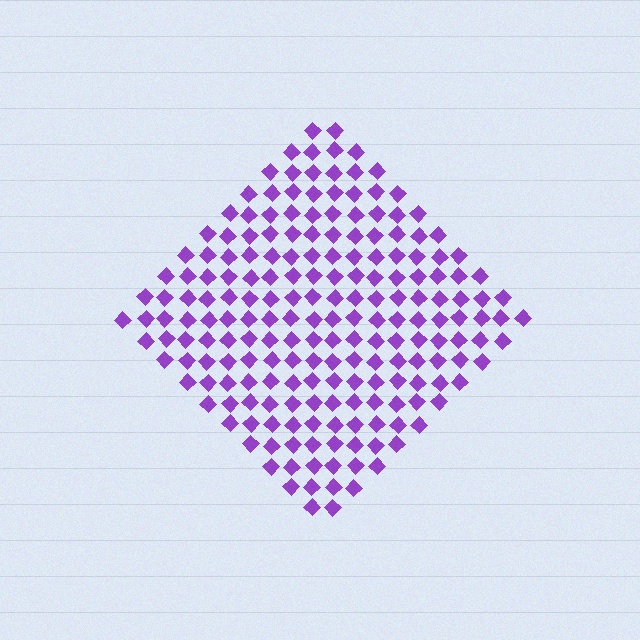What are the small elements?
The small elements are diamonds.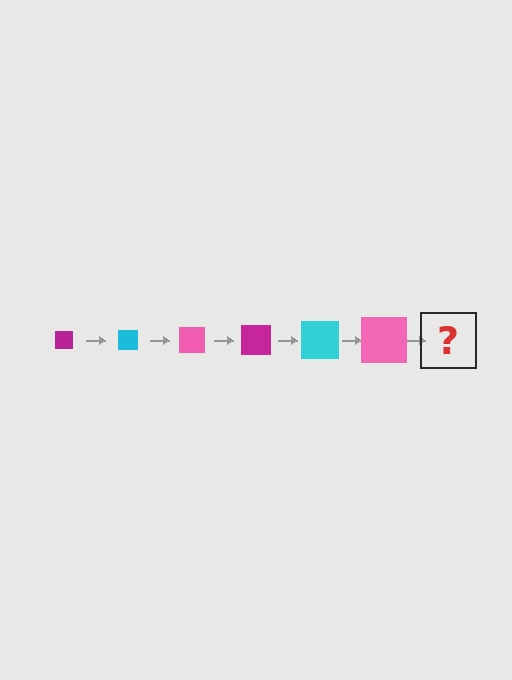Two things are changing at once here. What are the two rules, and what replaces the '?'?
The two rules are that the square grows larger each step and the color cycles through magenta, cyan, and pink. The '?' should be a magenta square, larger than the previous one.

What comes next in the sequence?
The next element should be a magenta square, larger than the previous one.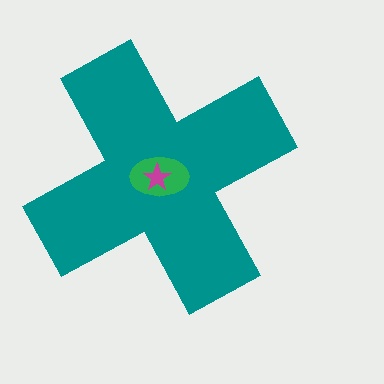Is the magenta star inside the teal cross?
Yes.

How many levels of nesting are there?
3.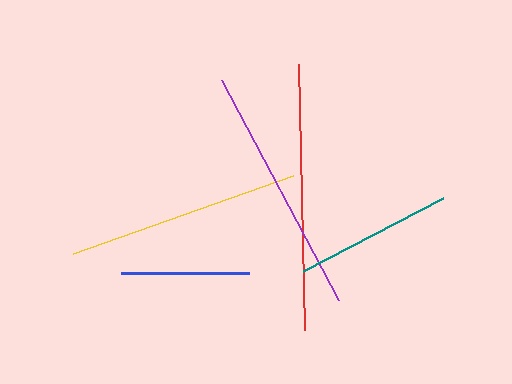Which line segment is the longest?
The red line is the longest at approximately 266 pixels.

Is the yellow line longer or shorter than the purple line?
The purple line is longer than the yellow line.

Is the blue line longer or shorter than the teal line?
The teal line is longer than the blue line.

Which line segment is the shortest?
The blue line is the shortest at approximately 128 pixels.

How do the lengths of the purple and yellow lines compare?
The purple and yellow lines are approximately the same length.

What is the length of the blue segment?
The blue segment is approximately 128 pixels long.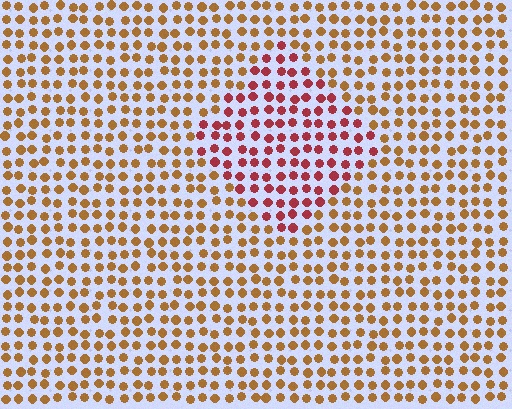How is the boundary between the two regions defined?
The boundary is defined purely by a slight shift in hue (about 41 degrees). Spacing, size, and orientation are identical on both sides.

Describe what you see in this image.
The image is filled with small brown elements in a uniform arrangement. A diamond-shaped region is visible where the elements are tinted to a slightly different hue, forming a subtle color boundary.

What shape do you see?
I see a diamond.